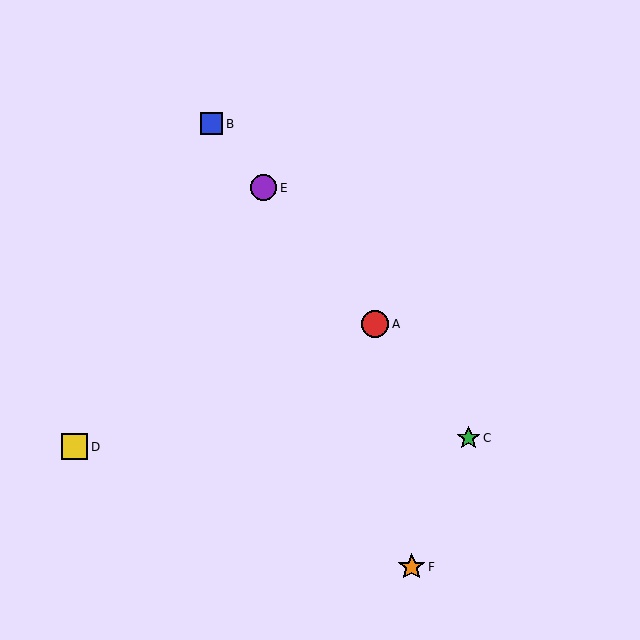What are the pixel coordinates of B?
Object B is at (212, 124).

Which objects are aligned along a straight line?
Objects A, B, C, E are aligned along a straight line.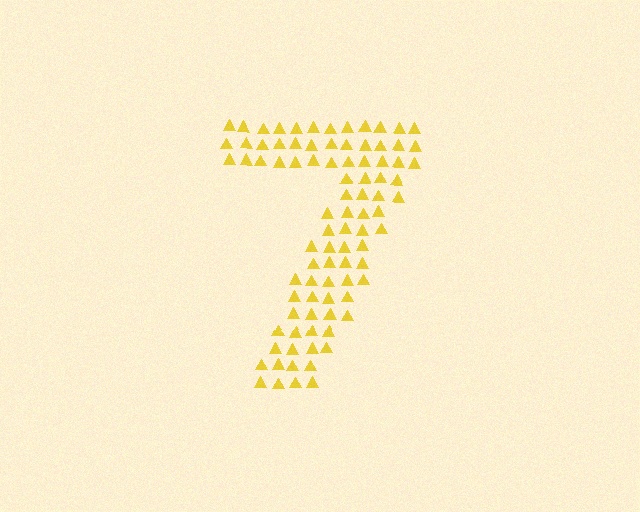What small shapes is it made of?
It is made of small triangles.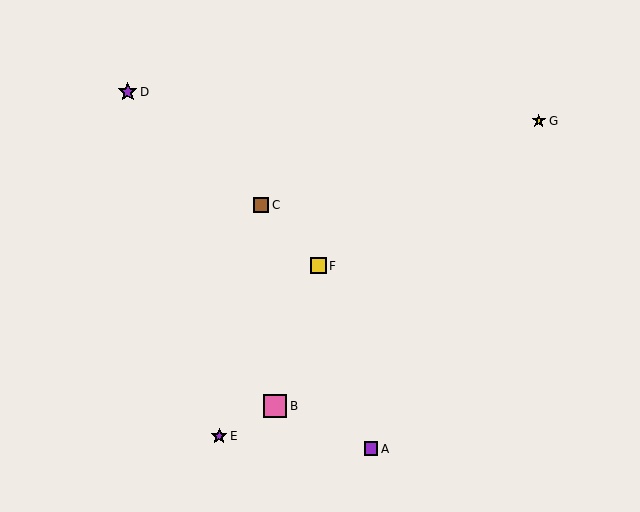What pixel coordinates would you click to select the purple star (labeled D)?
Click at (128, 92) to select the purple star D.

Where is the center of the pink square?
The center of the pink square is at (275, 406).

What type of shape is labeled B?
Shape B is a pink square.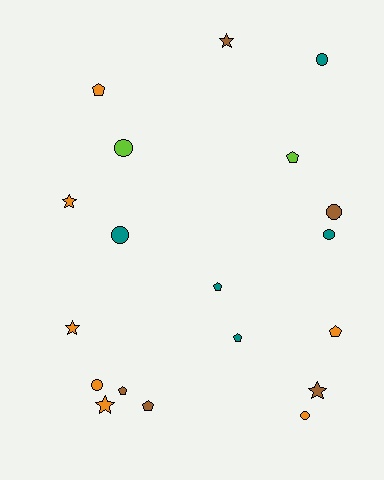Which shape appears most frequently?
Pentagon, with 7 objects.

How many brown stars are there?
There are 2 brown stars.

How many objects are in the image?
There are 19 objects.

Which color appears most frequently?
Orange, with 7 objects.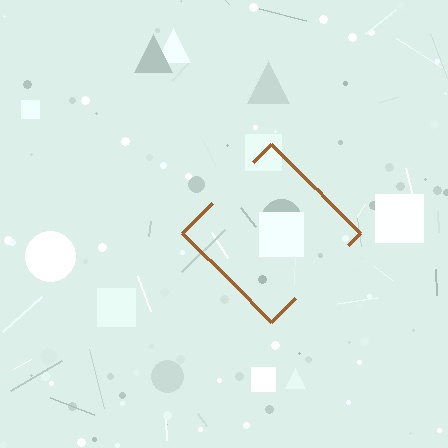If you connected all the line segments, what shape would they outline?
They would outline a diamond.